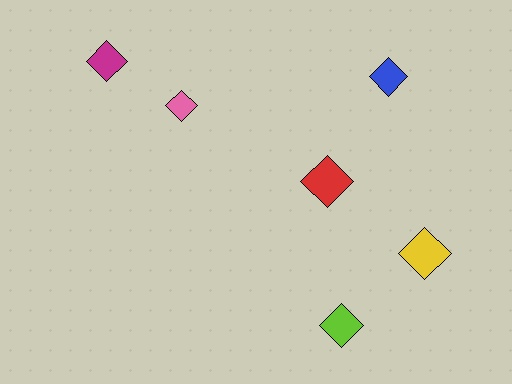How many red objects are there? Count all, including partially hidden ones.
There is 1 red object.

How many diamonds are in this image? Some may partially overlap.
There are 6 diamonds.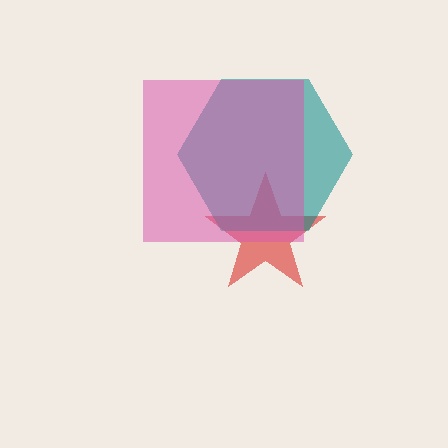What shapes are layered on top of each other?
The layered shapes are: a red star, a teal hexagon, a pink square.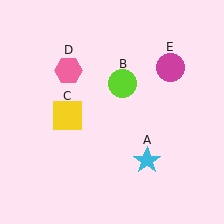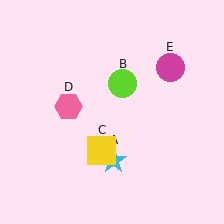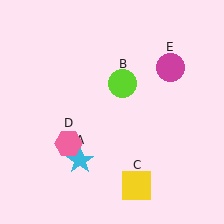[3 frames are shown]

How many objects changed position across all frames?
3 objects changed position: cyan star (object A), yellow square (object C), pink hexagon (object D).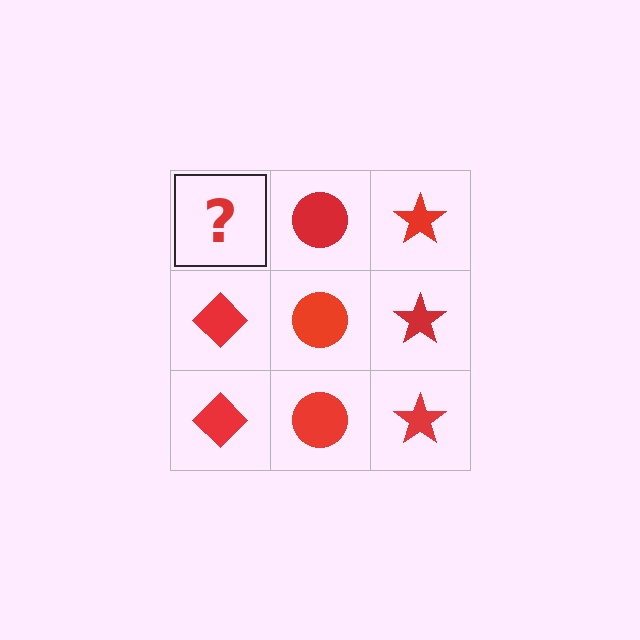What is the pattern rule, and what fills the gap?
The rule is that each column has a consistent shape. The gap should be filled with a red diamond.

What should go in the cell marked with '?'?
The missing cell should contain a red diamond.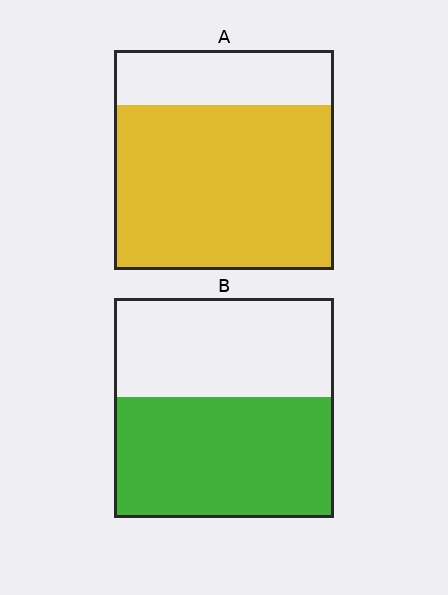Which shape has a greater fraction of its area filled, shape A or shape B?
Shape A.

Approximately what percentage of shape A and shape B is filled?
A is approximately 75% and B is approximately 55%.